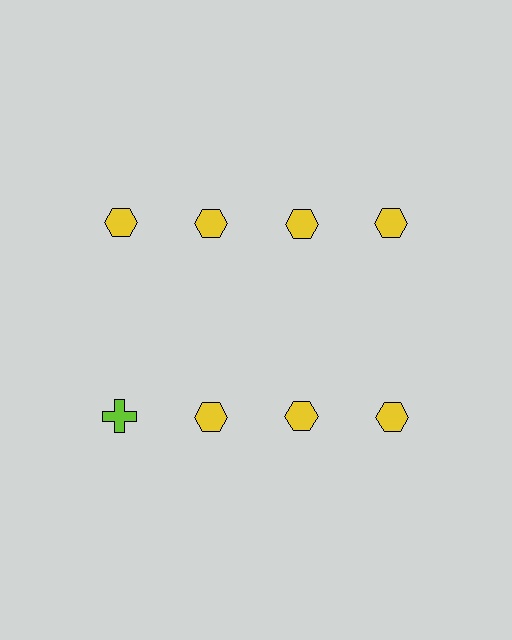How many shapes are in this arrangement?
There are 8 shapes arranged in a grid pattern.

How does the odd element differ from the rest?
It differs in both color (lime instead of yellow) and shape (cross instead of hexagon).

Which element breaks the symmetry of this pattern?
The lime cross in the second row, leftmost column breaks the symmetry. All other shapes are yellow hexagons.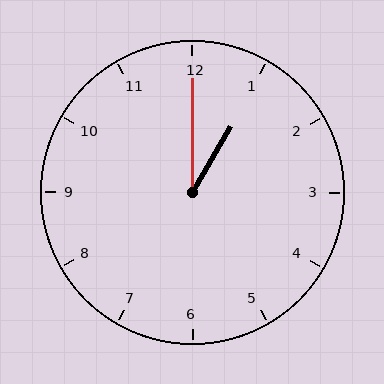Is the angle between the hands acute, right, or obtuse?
It is acute.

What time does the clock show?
1:00.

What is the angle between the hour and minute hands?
Approximately 30 degrees.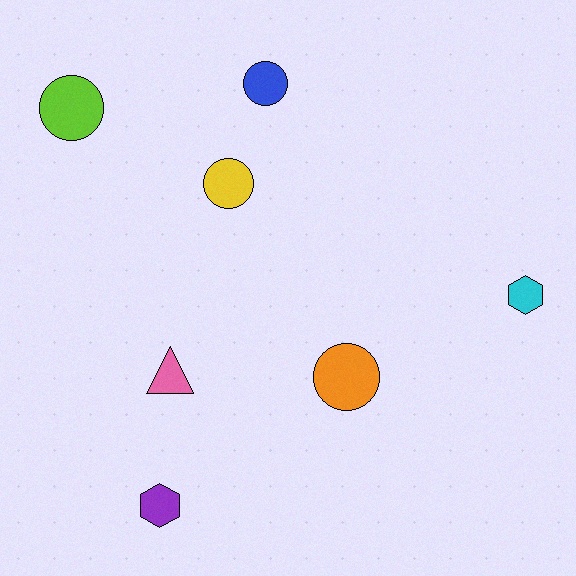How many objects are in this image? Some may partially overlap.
There are 7 objects.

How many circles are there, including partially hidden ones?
There are 4 circles.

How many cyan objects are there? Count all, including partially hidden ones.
There is 1 cyan object.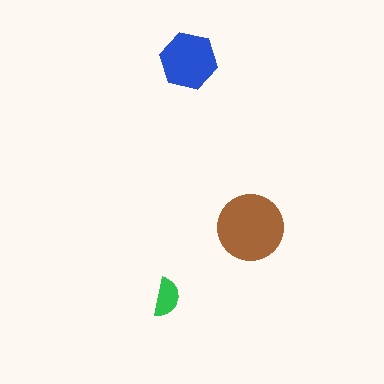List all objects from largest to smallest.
The brown circle, the blue hexagon, the green semicircle.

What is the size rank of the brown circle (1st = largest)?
1st.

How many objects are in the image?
There are 3 objects in the image.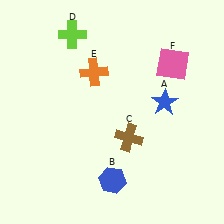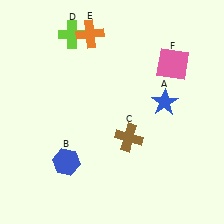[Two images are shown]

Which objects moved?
The objects that moved are: the blue hexagon (B), the orange cross (E).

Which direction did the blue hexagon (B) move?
The blue hexagon (B) moved left.